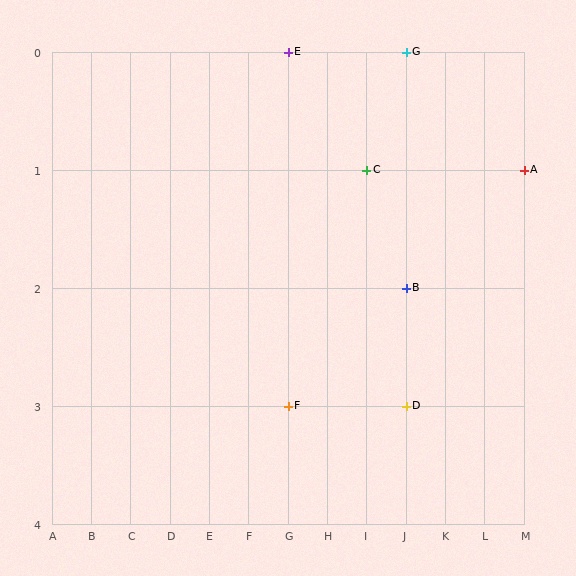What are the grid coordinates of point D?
Point D is at grid coordinates (J, 3).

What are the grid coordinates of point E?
Point E is at grid coordinates (G, 0).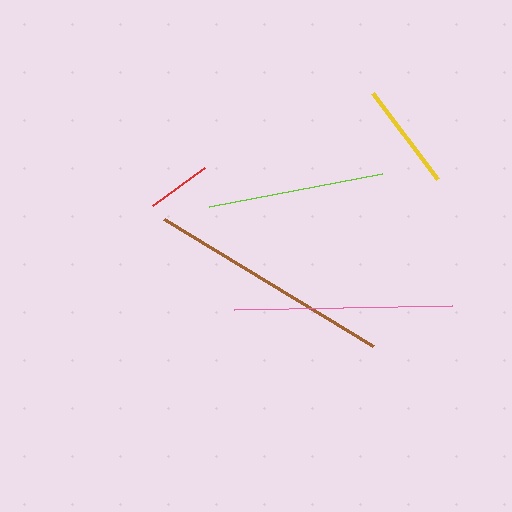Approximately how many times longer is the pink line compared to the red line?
The pink line is approximately 3.4 times the length of the red line.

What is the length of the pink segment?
The pink segment is approximately 218 pixels long.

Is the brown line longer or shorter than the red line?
The brown line is longer than the red line.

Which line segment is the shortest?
The red line is the shortest at approximately 65 pixels.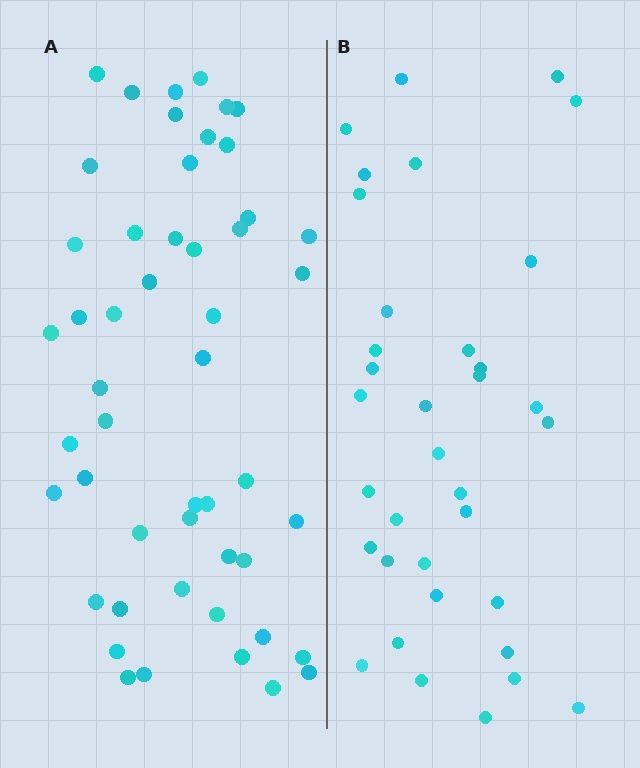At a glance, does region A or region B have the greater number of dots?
Region A (the left region) has more dots.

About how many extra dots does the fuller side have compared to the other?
Region A has approximately 15 more dots than region B.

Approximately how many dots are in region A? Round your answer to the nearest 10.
About 50 dots.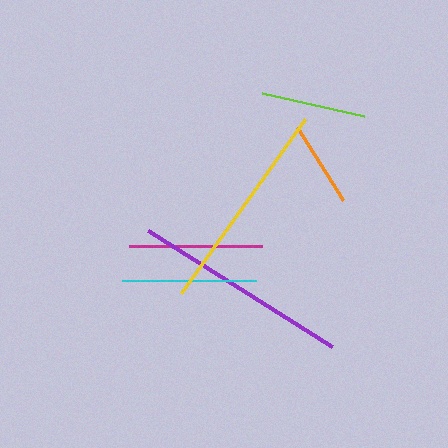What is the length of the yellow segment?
The yellow segment is approximately 214 pixels long.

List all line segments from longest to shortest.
From longest to shortest: purple, yellow, cyan, magenta, lime, orange.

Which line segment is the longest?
The purple line is the longest at approximately 218 pixels.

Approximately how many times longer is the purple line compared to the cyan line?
The purple line is approximately 1.6 times the length of the cyan line.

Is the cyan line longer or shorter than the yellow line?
The yellow line is longer than the cyan line.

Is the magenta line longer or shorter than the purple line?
The purple line is longer than the magenta line.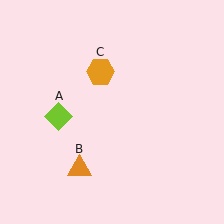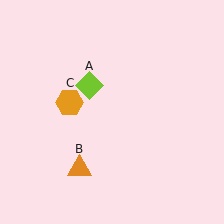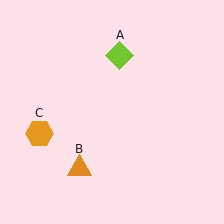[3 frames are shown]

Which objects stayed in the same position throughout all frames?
Orange triangle (object B) remained stationary.